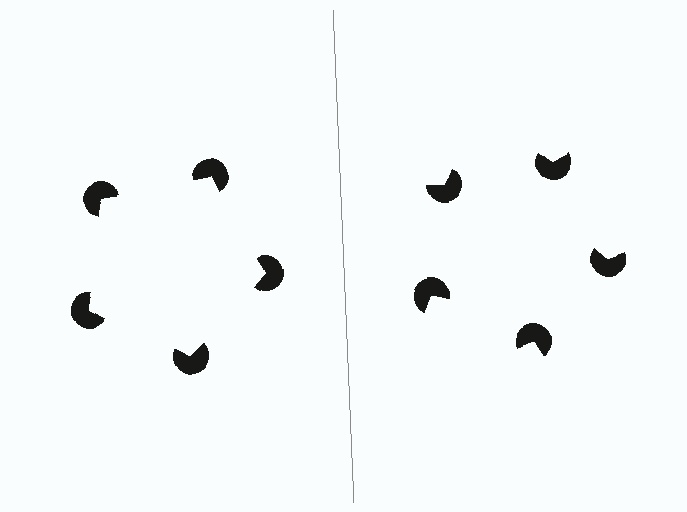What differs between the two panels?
The pac-man discs are positioned identically on both sides; only the wedge orientations differ. On the left they align to a pentagon; on the right they are misaligned.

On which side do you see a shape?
An illusory pentagon appears on the left side. On the right side the wedge cuts are rotated, so no coherent shape forms.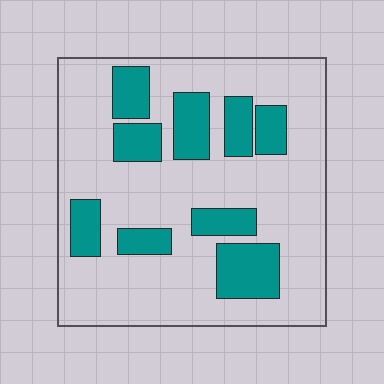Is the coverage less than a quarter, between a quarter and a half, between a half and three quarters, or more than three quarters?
Between a quarter and a half.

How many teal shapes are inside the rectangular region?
9.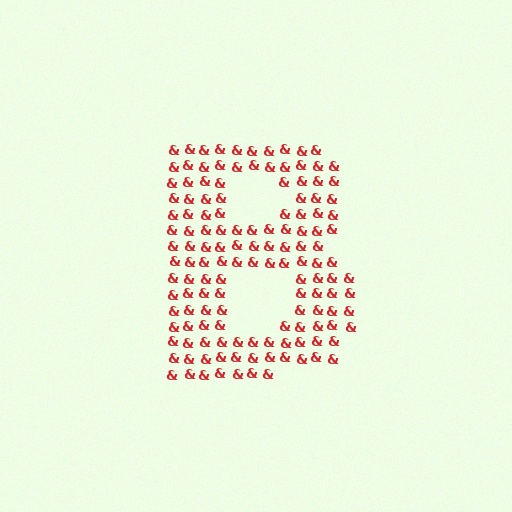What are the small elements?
The small elements are ampersands.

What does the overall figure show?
The overall figure shows the letter B.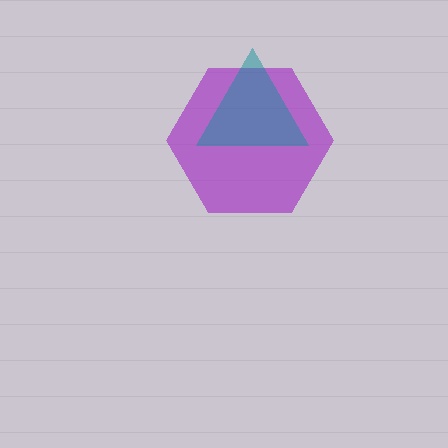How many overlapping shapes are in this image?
There are 2 overlapping shapes in the image.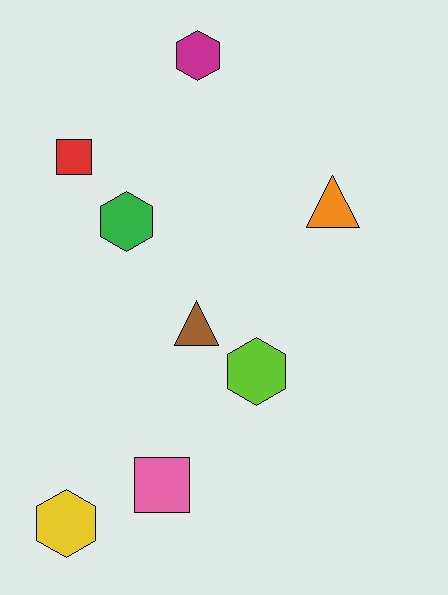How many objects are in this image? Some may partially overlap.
There are 8 objects.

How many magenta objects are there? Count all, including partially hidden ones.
There is 1 magenta object.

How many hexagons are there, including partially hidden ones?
There are 4 hexagons.